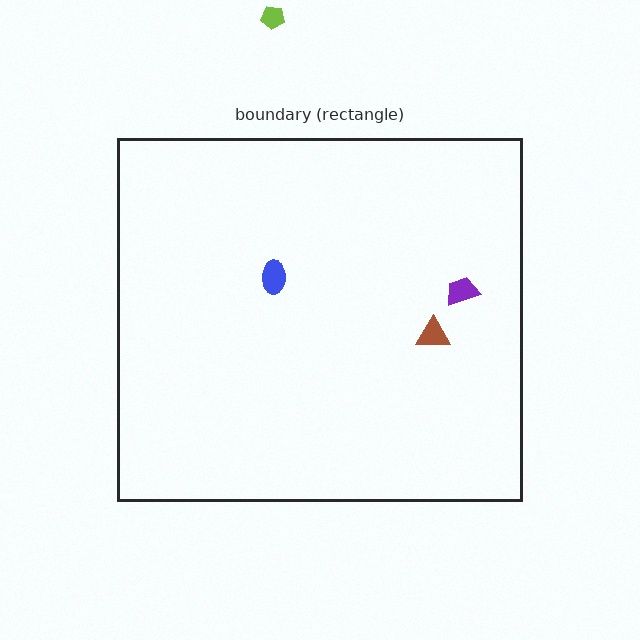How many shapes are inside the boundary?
3 inside, 1 outside.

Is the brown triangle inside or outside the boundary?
Inside.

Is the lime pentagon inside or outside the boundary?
Outside.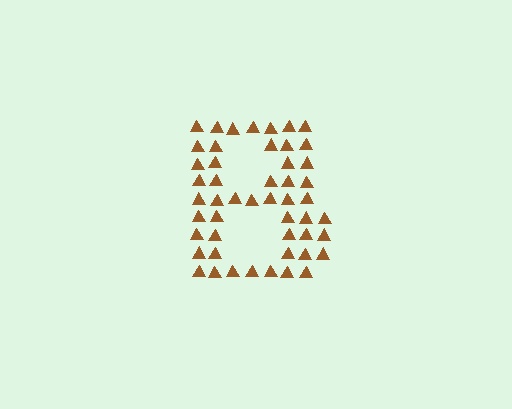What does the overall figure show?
The overall figure shows the letter B.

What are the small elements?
The small elements are triangles.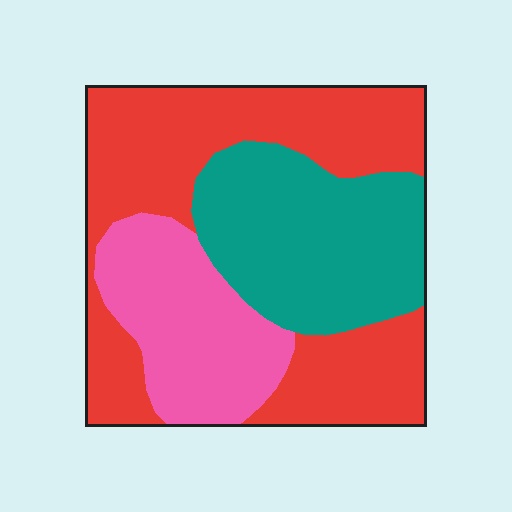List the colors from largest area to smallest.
From largest to smallest: red, teal, pink.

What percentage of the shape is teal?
Teal takes up between a quarter and a half of the shape.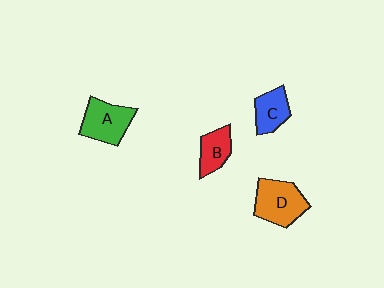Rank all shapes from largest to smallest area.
From largest to smallest: D (orange), A (green), C (blue), B (red).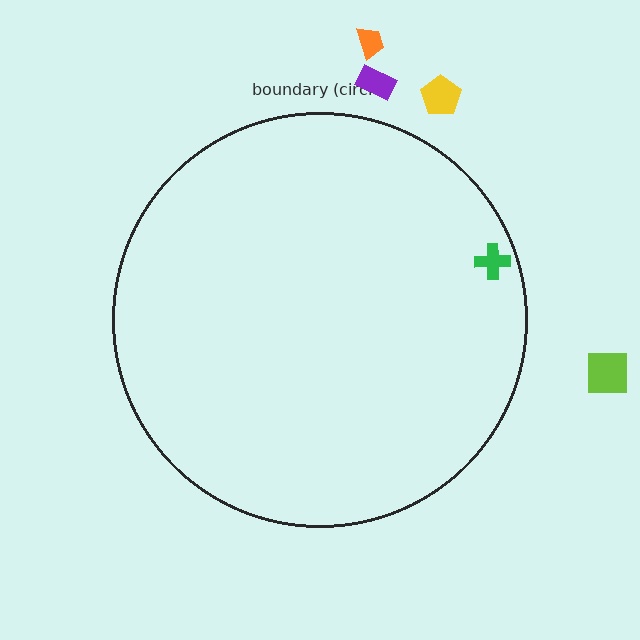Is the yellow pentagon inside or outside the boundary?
Outside.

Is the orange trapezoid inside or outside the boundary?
Outside.